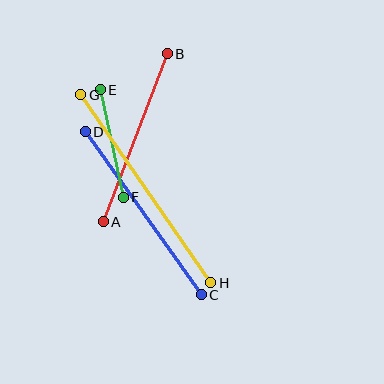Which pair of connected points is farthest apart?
Points G and H are farthest apart.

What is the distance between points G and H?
The distance is approximately 228 pixels.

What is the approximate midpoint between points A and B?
The midpoint is at approximately (135, 138) pixels.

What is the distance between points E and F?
The distance is approximately 110 pixels.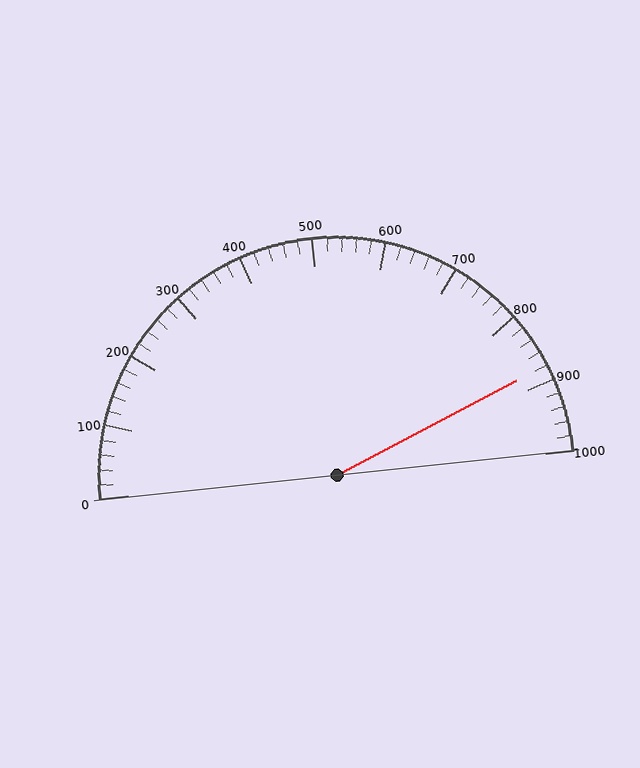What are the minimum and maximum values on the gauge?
The gauge ranges from 0 to 1000.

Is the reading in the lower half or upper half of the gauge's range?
The reading is in the upper half of the range (0 to 1000).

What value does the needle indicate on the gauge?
The needle indicates approximately 880.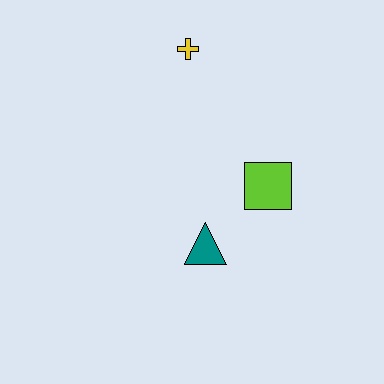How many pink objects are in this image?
There are no pink objects.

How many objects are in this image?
There are 3 objects.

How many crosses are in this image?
There is 1 cross.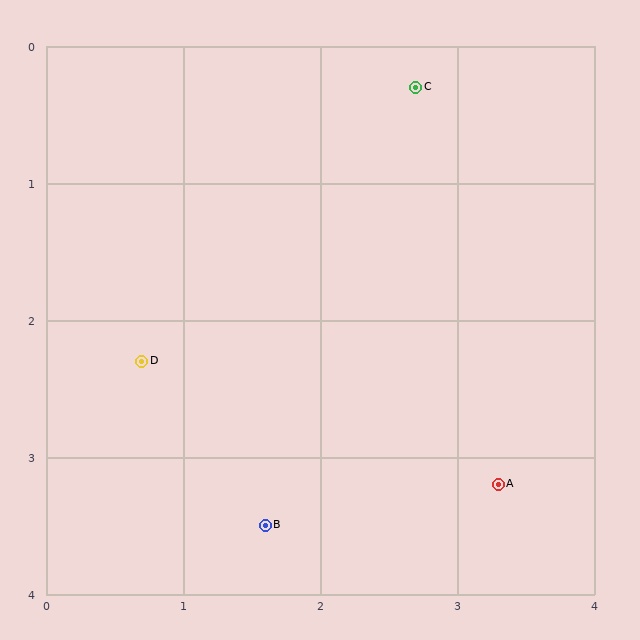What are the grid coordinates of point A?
Point A is at approximately (3.3, 3.2).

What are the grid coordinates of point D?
Point D is at approximately (0.7, 2.3).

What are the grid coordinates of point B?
Point B is at approximately (1.6, 3.5).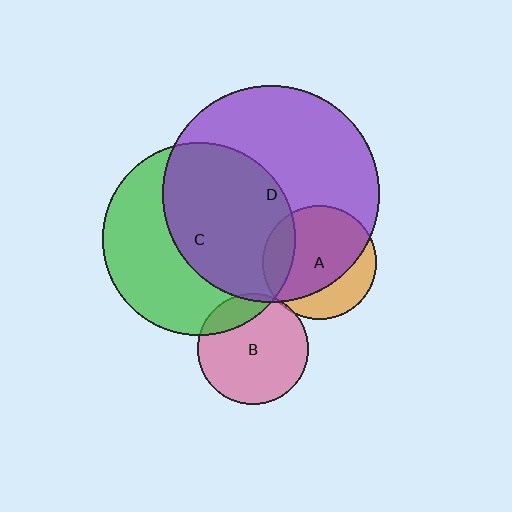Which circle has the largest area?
Circle D (purple).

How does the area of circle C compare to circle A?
Approximately 2.9 times.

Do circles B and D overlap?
Yes.